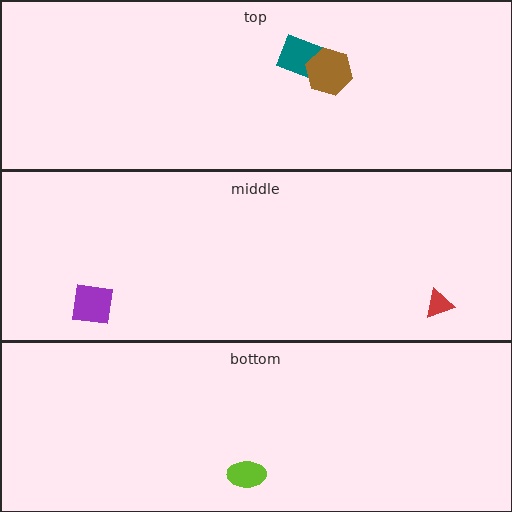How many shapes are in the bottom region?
1.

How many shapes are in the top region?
2.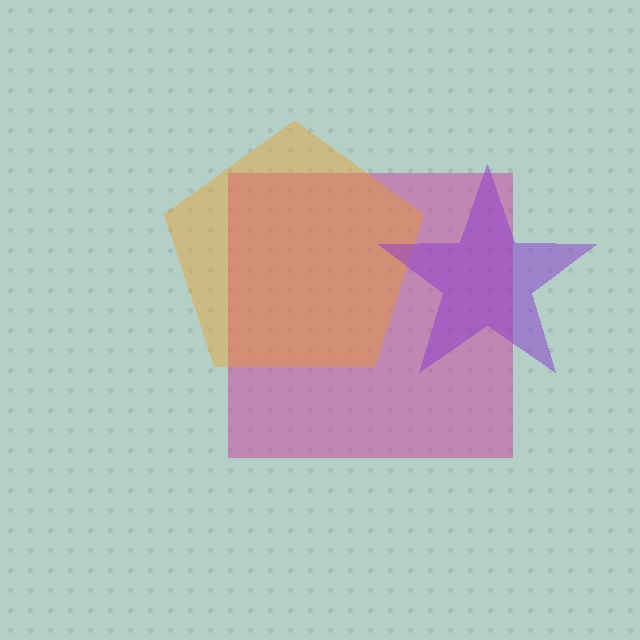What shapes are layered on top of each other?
The layered shapes are: a magenta square, an orange pentagon, a purple star.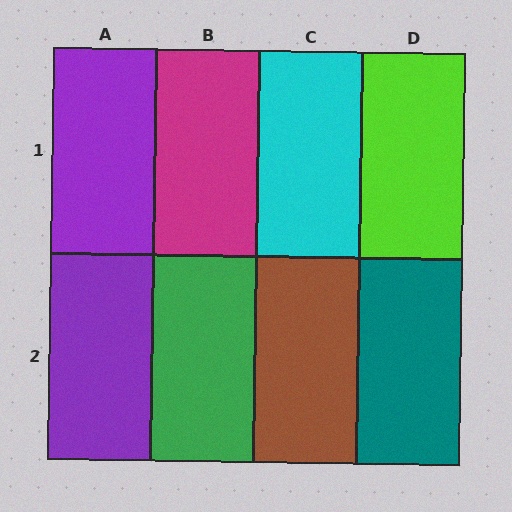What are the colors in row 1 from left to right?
Purple, magenta, cyan, lime.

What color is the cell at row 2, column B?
Green.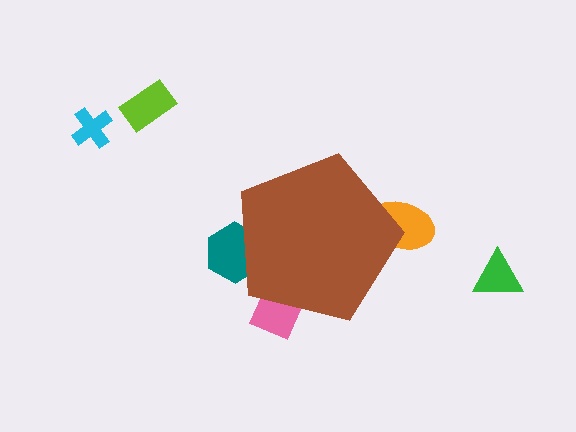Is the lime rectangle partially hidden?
No, the lime rectangle is fully visible.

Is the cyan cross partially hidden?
No, the cyan cross is fully visible.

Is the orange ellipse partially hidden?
Yes, the orange ellipse is partially hidden behind the brown pentagon.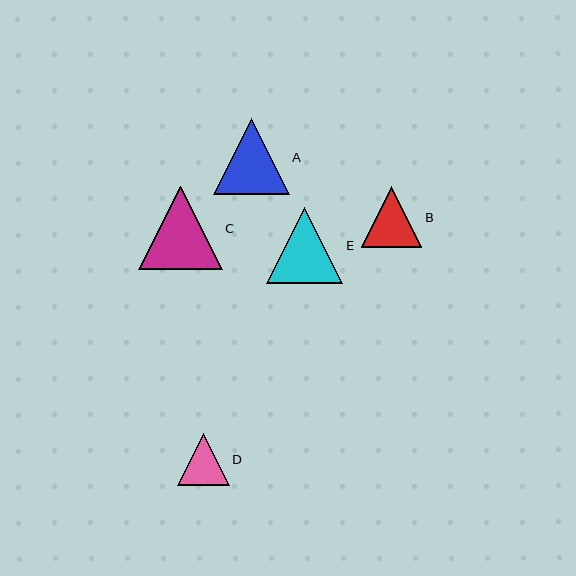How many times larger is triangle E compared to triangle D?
Triangle E is approximately 1.5 times the size of triangle D.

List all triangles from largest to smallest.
From largest to smallest: C, A, E, B, D.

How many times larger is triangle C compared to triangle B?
Triangle C is approximately 1.4 times the size of triangle B.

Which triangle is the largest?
Triangle C is the largest with a size of approximately 83 pixels.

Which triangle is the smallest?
Triangle D is the smallest with a size of approximately 51 pixels.